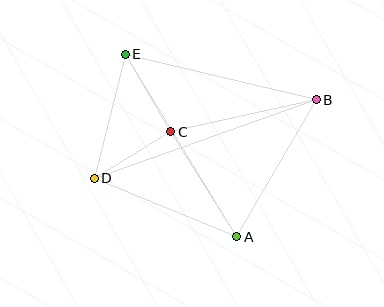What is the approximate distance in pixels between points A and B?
The distance between A and B is approximately 158 pixels.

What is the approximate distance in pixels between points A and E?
The distance between A and E is approximately 214 pixels.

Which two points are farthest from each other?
Points B and D are farthest from each other.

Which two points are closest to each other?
Points C and E are closest to each other.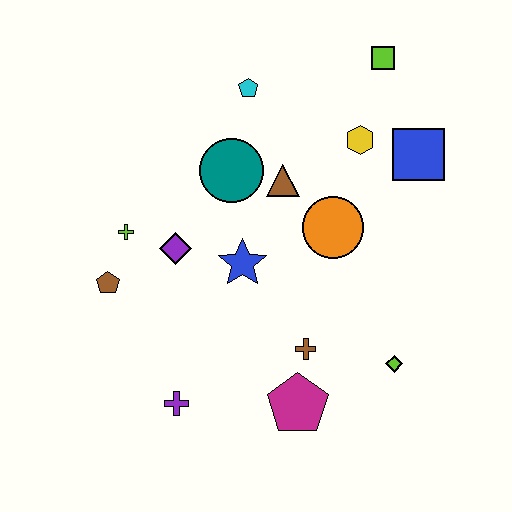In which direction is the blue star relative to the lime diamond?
The blue star is to the left of the lime diamond.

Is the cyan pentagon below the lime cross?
No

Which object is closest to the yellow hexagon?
The blue square is closest to the yellow hexagon.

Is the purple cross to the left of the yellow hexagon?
Yes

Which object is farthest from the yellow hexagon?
The purple cross is farthest from the yellow hexagon.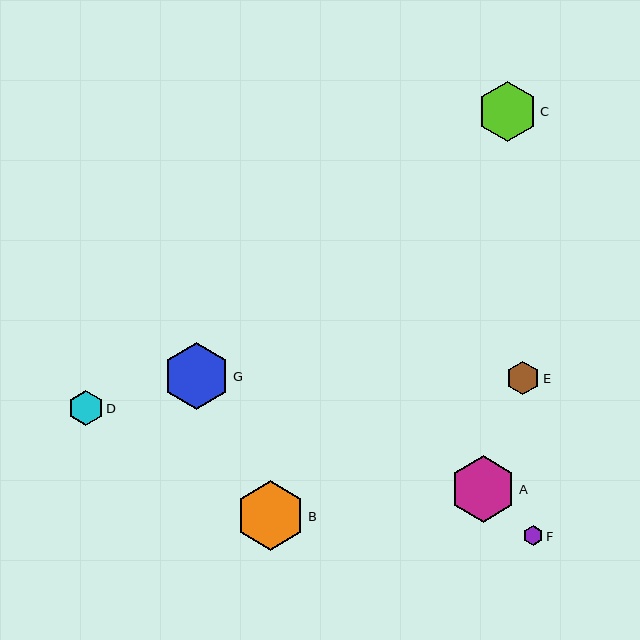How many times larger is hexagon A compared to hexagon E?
Hexagon A is approximately 2.0 times the size of hexagon E.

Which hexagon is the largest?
Hexagon B is the largest with a size of approximately 70 pixels.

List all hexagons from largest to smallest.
From largest to smallest: B, A, G, C, D, E, F.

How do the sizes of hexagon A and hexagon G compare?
Hexagon A and hexagon G are approximately the same size.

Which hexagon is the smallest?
Hexagon F is the smallest with a size of approximately 20 pixels.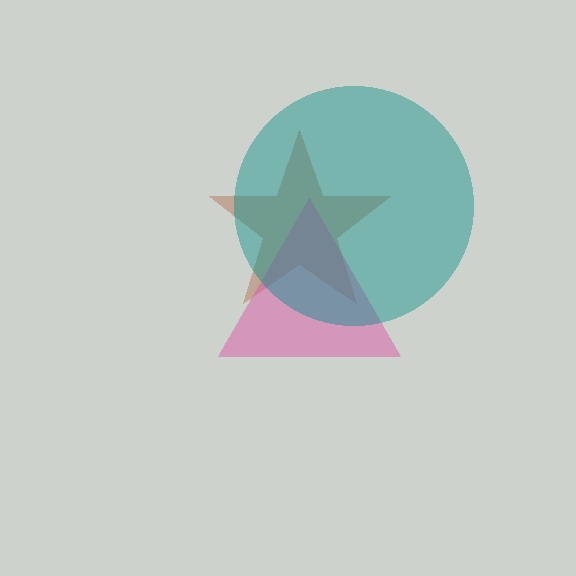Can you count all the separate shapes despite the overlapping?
Yes, there are 3 separate shapes.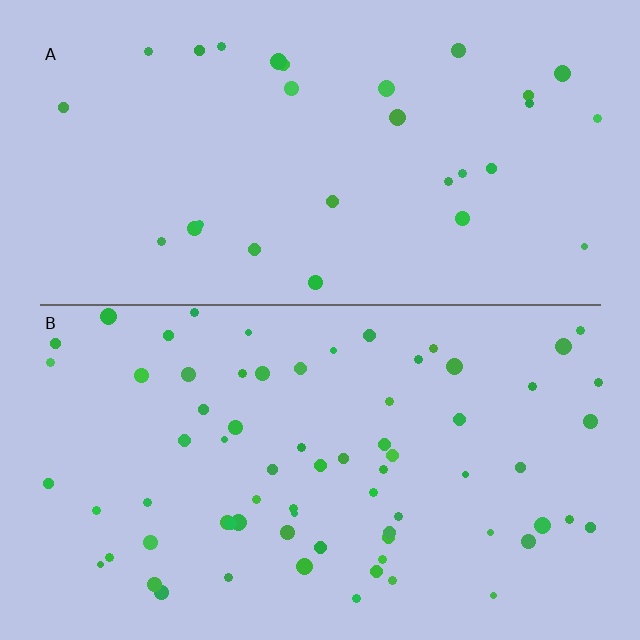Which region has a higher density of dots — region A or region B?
B (the bottom).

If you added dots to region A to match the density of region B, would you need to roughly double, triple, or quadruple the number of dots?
Approximately double.